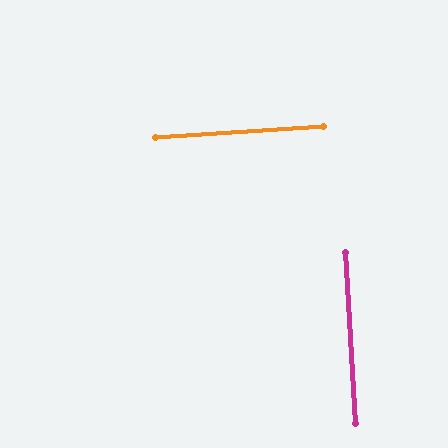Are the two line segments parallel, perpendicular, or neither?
Perpendicular — they meet at approximately 89°.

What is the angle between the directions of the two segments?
Approximately 89 degrees.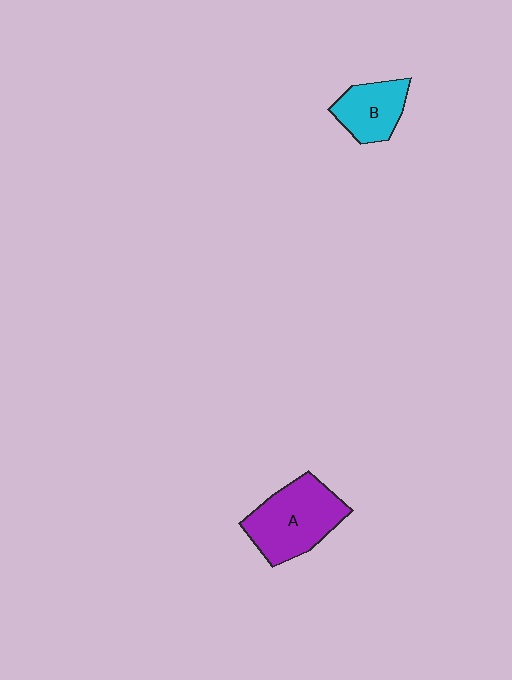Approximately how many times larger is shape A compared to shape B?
Approximately 1.6 times.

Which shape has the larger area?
Shape A (purple).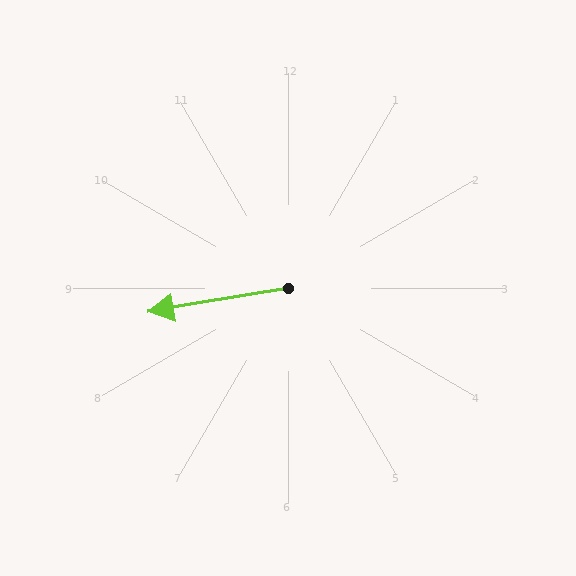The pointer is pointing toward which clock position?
Roughly 9 o'clock.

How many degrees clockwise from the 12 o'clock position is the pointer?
Approximately 260 degrees.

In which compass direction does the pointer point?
West.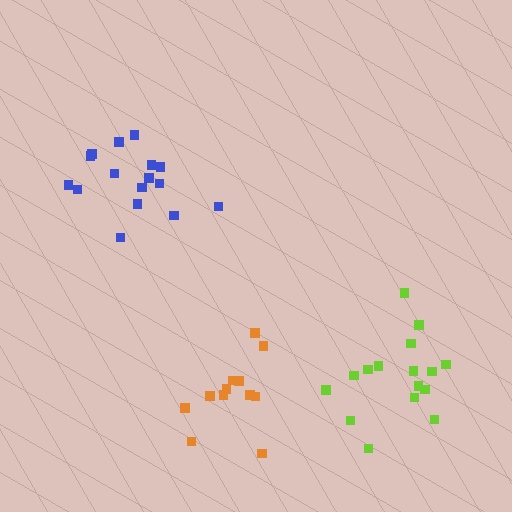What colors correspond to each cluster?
The clusters are colored: blue, orange, lime.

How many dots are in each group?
Group 1: 16 dots, Group 2: 12 dots, Group 3: 16 dots (44 total).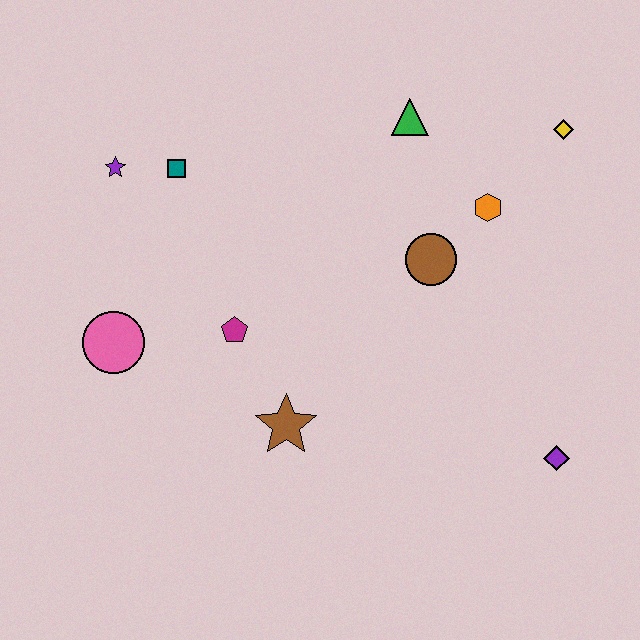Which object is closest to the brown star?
The magenta pentagon is closest to the brown star.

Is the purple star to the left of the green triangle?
Yes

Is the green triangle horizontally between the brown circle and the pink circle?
Yes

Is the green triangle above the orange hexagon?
Yes